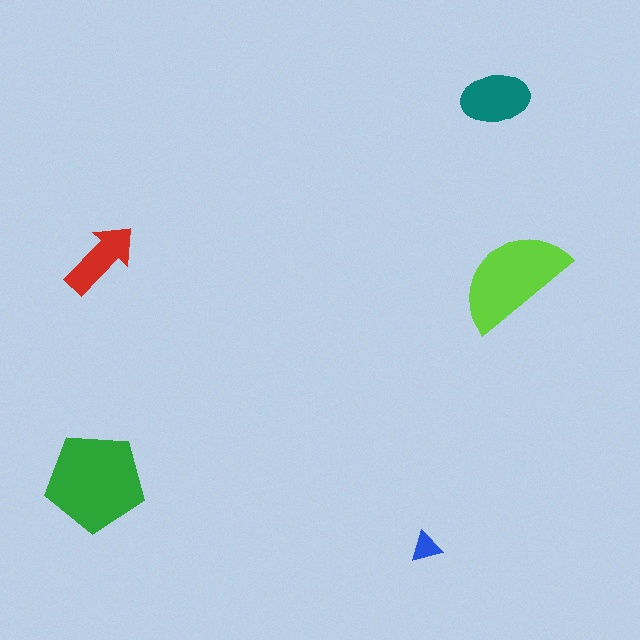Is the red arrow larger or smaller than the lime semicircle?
Smaller.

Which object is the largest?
The green pentagon.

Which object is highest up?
The teal ellipse is topmost.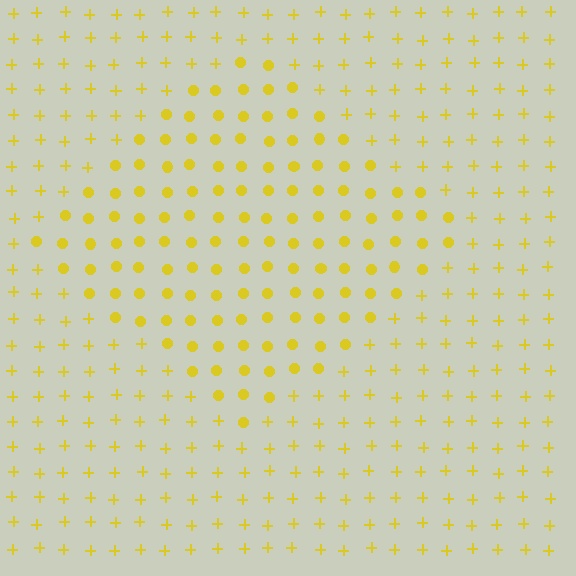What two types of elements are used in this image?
The image uses circles inside the diamond region and plus signs outside it.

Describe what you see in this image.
The image is filled with small yellow elements arranged in a uniform grid. A diamond-shaped region contains circles, while the surrounding area contains plus signs. The boundary is defined purely by the change in element shape.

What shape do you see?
I see a diamond.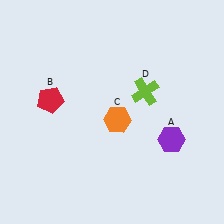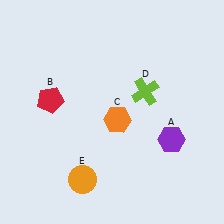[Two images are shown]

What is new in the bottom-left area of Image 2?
An orange circle (E) was added in the bottom-left area of Image 2.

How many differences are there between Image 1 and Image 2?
There is 1 difference between the two images.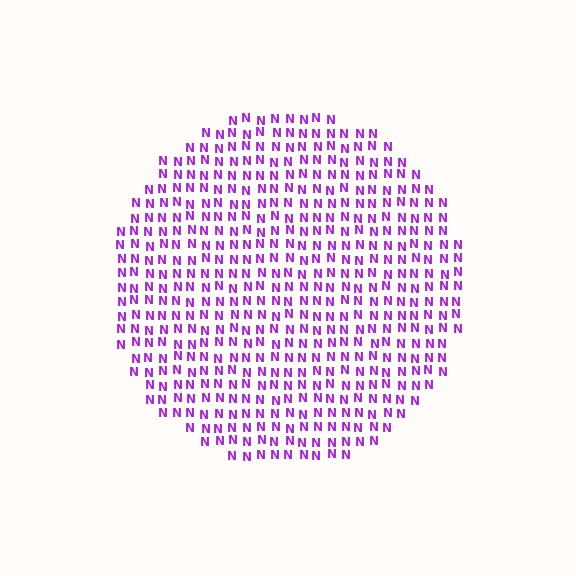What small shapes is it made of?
It is made of small letter N's.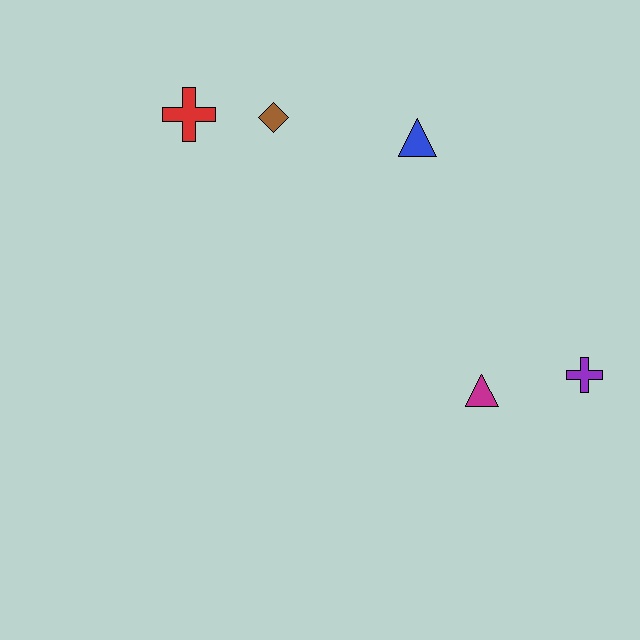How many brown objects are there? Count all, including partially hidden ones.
There is 1 brown object.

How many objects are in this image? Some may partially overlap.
There are 5 objects.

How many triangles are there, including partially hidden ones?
There are 2 triangles.